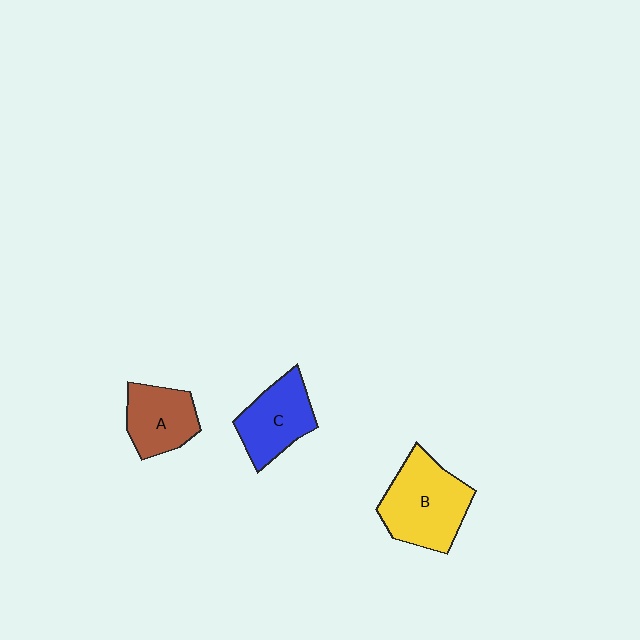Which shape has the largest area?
Shape B (yellow).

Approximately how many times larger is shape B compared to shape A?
Approximately 1.5 times.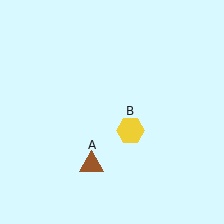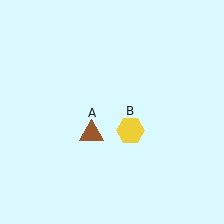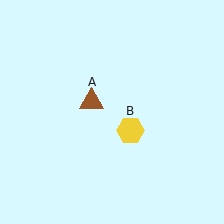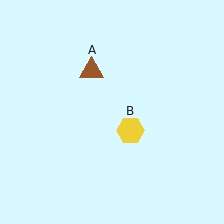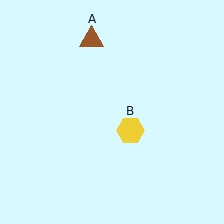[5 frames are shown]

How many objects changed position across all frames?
1 object changed position: brown triangle (object A).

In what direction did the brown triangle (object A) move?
The brown triangle (object A) moved up.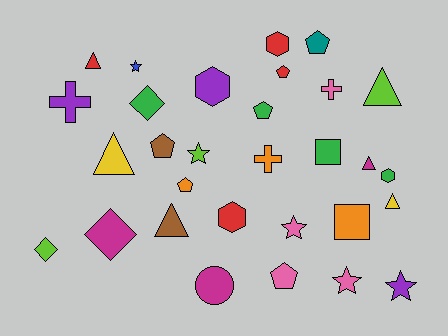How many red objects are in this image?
There are 4 red objects.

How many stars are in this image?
There are 5 stars.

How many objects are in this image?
There are 30 objects.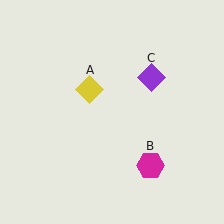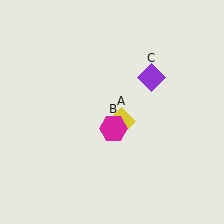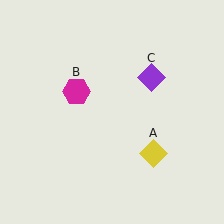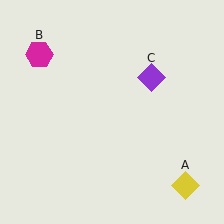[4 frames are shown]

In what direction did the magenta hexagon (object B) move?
The magenta hexagon (object B) moved up and to the left.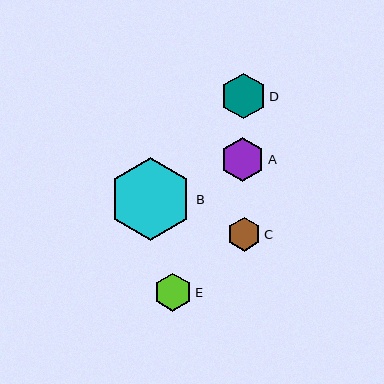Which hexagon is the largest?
Hexagon B is the largest with a size of approximately 84 pixels.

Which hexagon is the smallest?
Hexagon C is the smallest with a size of approximately 34 pixels.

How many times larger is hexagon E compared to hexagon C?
Hexagon E is approximately 1.1 times the size of hexagon C.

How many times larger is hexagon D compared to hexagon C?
Hexagon D is approximately 1.3 times the size of hexagon C.